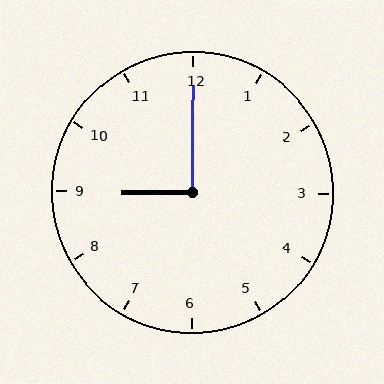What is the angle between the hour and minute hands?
Approximately 90 degrees.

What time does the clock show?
9:00.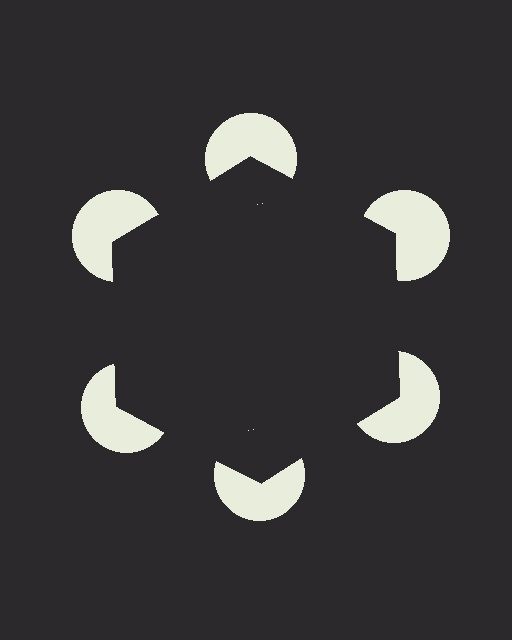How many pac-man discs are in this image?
There are 6 — one at each vertex of the illusory hexagon.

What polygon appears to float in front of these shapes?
An illusory hexagon — its edges are inferred from the aligned wedge cuts in the pac-man discs, not physically drawn.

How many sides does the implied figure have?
6 sides.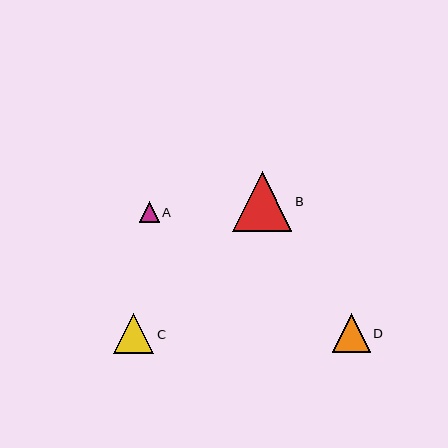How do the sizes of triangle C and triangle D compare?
Triangle C and triangle D are approximately the same size.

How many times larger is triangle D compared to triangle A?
Triangle D is approximately 1.9 times the size of triangle A.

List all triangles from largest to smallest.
From largest to smallest: B, C, D, A.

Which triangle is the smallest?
Triangle A is the smallest with a size of approximately 20 pixels.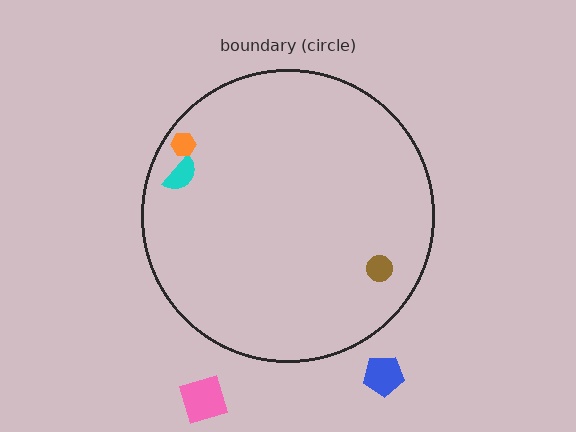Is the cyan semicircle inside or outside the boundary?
Inside.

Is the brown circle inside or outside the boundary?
Inside.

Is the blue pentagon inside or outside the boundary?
Outside.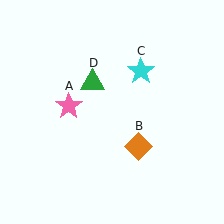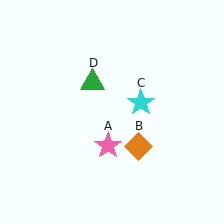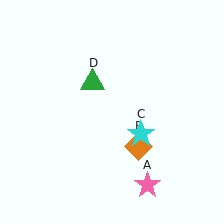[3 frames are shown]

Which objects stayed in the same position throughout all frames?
Orange diamond (object B) and green triangle (object D) remained stationary.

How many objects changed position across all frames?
2 objects changed position: pink star (object A), cyan star (object C).